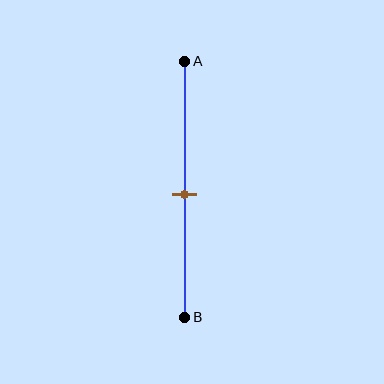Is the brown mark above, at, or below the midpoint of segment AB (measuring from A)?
The brown mark is approximately at the midpoint of segment AB.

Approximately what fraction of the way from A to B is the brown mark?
The brown mark is approximately 50% of the way from A to B.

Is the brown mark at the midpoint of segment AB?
Yes, the mark is approximately at the midpoint.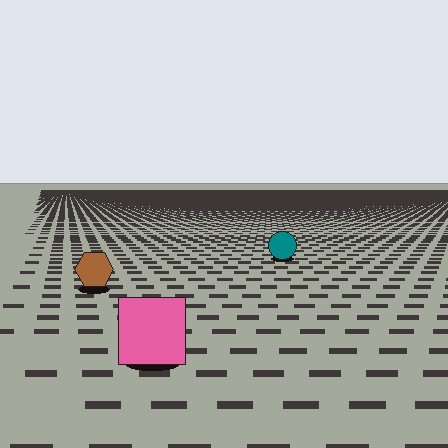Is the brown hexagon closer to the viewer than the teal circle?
Yes. The brown hexagon is closer — you can tell from the texture gradient: the ground texture is coarser near it.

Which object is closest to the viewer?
The pink square is closest. The texture marks near it are larger and more spread out.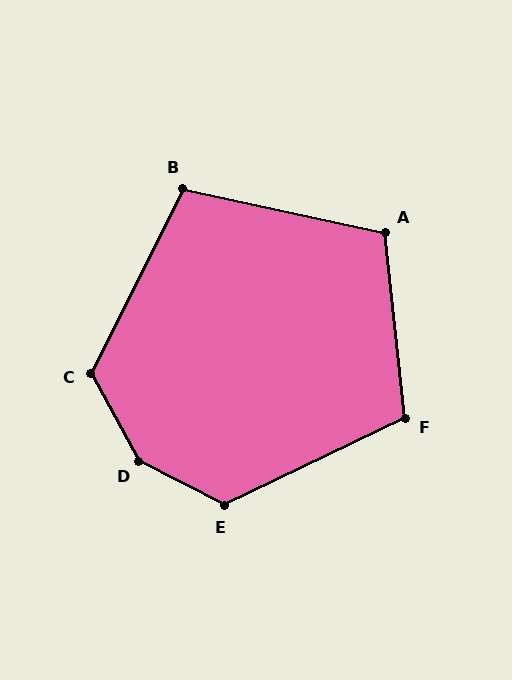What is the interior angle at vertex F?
Approximately 110 degrees (obtuse).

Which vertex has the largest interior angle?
D, at approximately 146 degrees.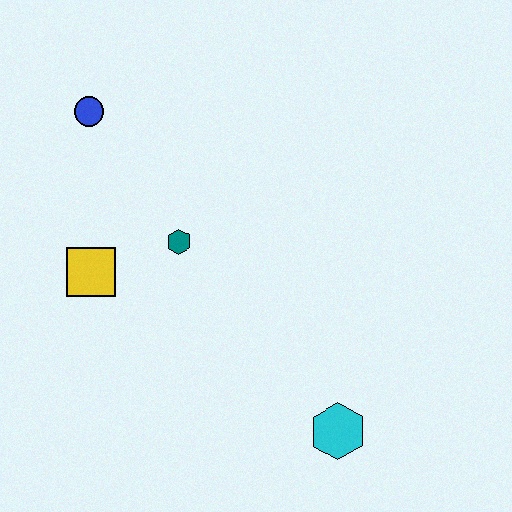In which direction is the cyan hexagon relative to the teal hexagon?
The cyan hexagon is below the teal hexagon.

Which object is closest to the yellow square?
The teal hexagon is closest to the yellow square.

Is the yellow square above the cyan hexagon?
Yes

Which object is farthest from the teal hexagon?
The cyan hexagon is farthest from the teal hexagon.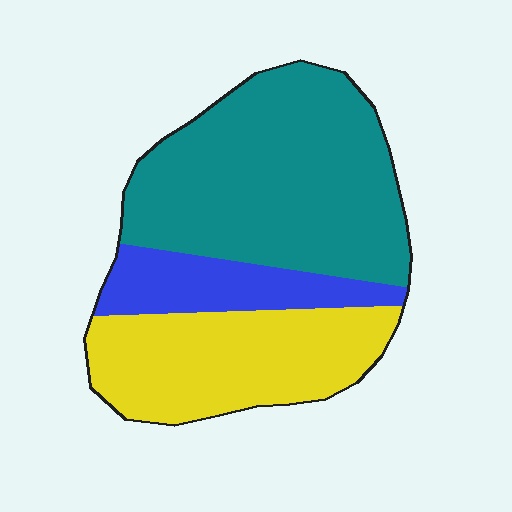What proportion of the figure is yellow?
Yellow covers 32% of the figure.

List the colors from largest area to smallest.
From largest to smallest: teal, yellow, blue.